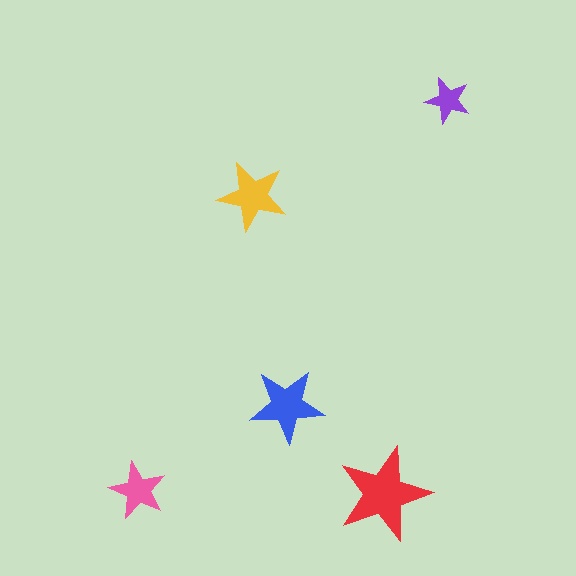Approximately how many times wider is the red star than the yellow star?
About 1.5 times wider.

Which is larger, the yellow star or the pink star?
The yellow one.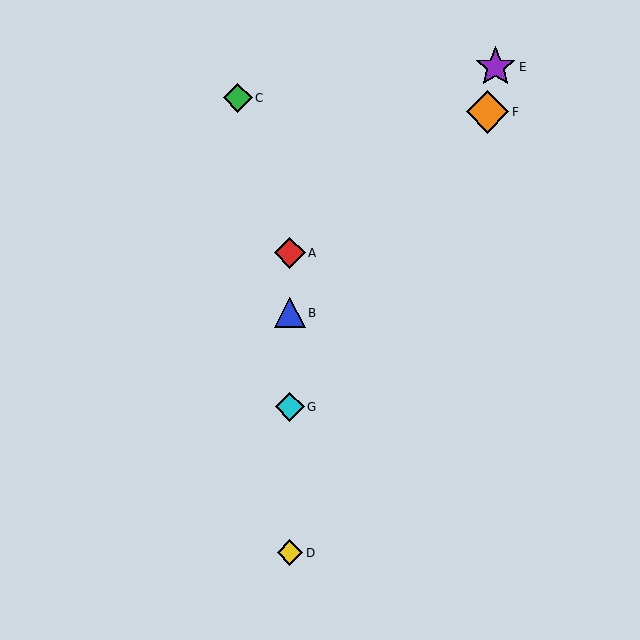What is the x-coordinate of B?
Object B is at x≈290.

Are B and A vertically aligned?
Yes, both are at x≈290.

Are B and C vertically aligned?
No, B is at x≈290 and C is at x≈238.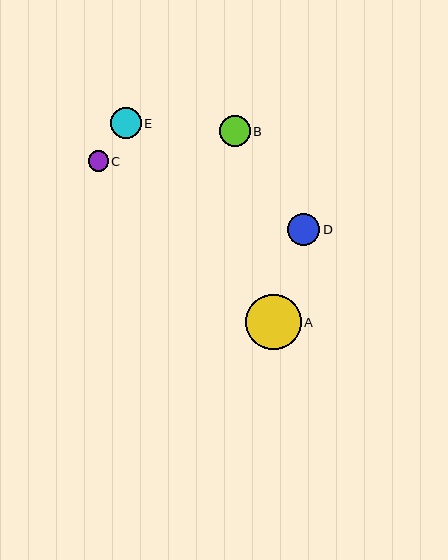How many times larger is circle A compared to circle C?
Circle A is approximately 2.7 times the size of circle C.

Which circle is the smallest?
Circle C is the smallest with a size of approximately 20 pixels.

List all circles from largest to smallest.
From largest to smallest: A, D, E, B, C.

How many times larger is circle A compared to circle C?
Circle A is approximately 2.7 times the size of circle C.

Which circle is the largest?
Circle A is the largest with a size of approximately 56 pixels.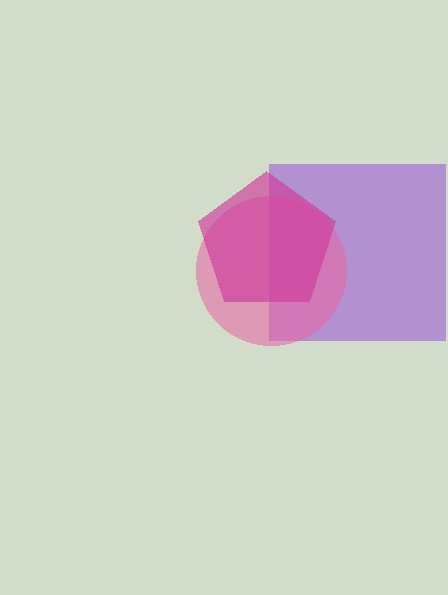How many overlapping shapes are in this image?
There are 3 overlapping shapes in the image.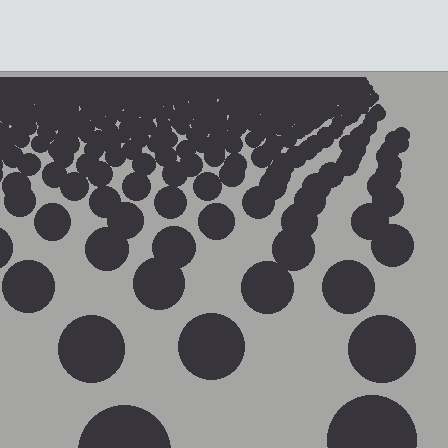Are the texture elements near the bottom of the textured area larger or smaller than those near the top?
Larger. Near the bottom, elements are closer to the viewer and appear at a bigger on-screen size.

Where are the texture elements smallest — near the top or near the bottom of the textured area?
Near the top.